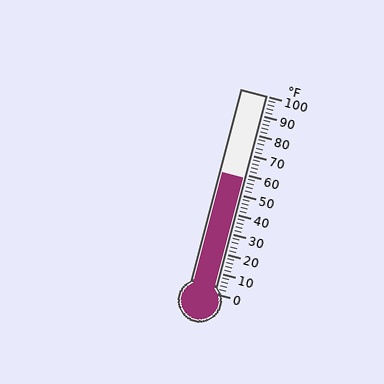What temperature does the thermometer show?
The thermometer shows approximately 58°F.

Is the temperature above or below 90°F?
The temperature is below 90°F.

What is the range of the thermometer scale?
The thermometer scale ranges from 0°F to 100°F.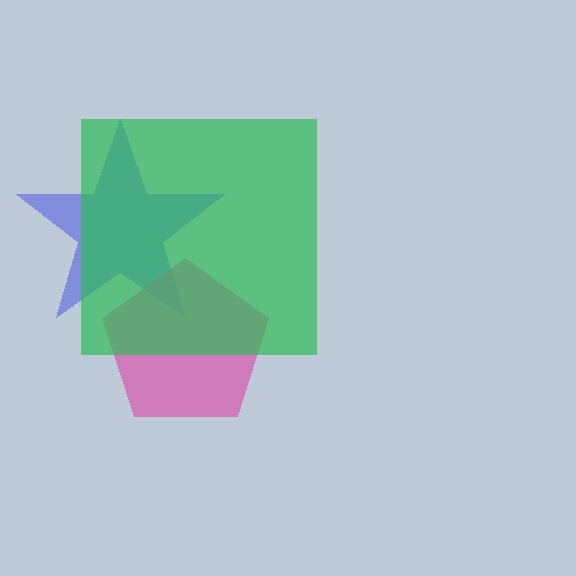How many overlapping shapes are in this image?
There are 3 overlapping shapes in the image.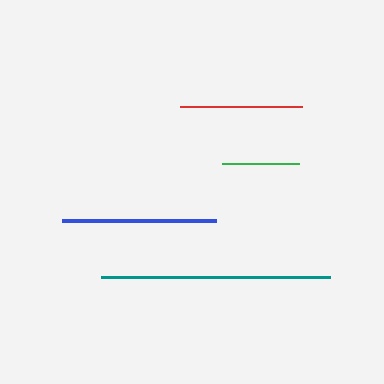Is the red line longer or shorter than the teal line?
The teal line is longer than the red line.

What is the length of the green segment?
The green segment is approximately 78 pixels long.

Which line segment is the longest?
The teal line is the longest at approximately 229 pixels.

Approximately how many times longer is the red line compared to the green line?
The red line is approximately 1.6 times the length of the green line.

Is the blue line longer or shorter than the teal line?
The teal line is longer than the blue line.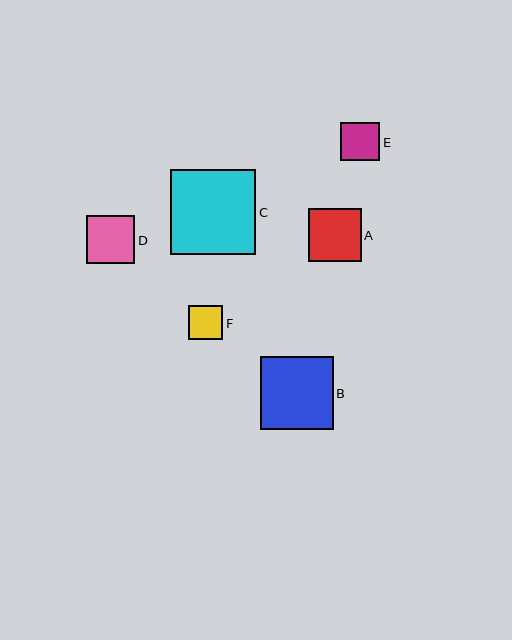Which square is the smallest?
Square F is the smallest with a size of approximately 35 pixels.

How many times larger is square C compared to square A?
Square C is approximately 1.6 times the size of square A.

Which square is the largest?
Square C is the largest with a size of approximately 85 pixels.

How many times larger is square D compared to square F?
Square D is approximately 1.4 times the size of square F.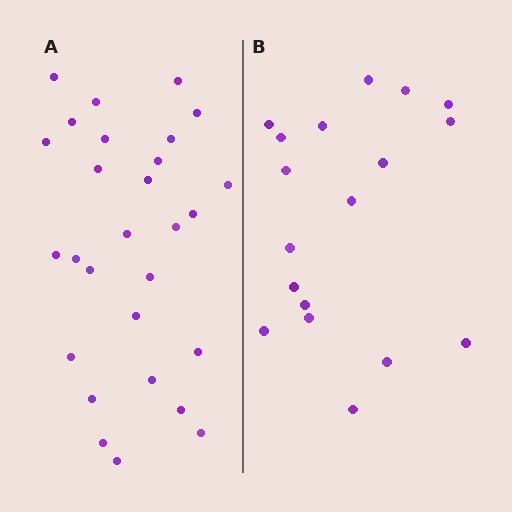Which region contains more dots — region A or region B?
Region A (the left region) has more dots.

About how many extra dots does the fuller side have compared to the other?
Region A has roughly 10 or so more dots than region B.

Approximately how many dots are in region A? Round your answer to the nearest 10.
About 30 dots. (The exact count is 28, which rounds to 30.)